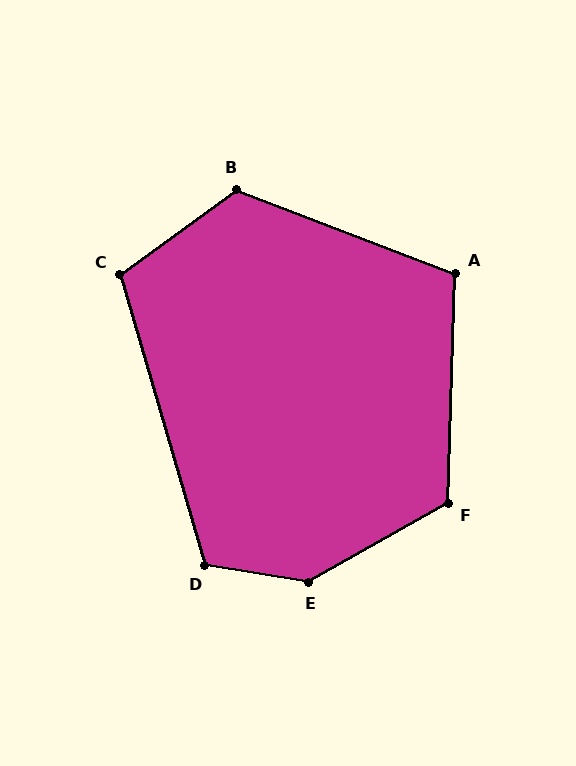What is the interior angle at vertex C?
Approximately 110 degrees (obtuse).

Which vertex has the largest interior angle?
E, at approximately 141 degrees.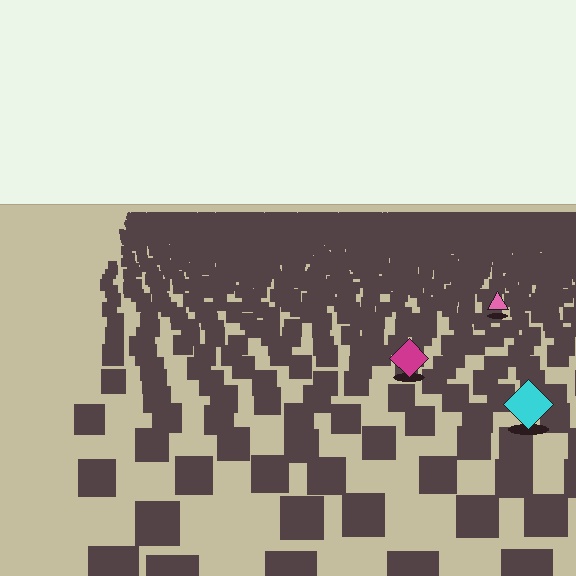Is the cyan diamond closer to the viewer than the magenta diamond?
Yes. The cyan diamond is closer — you can tell from the texture gradient: the ground texture is coarser near it.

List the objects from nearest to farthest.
From nearest to farthest: the cyan diamond, the magenta diamond, the pink triangle.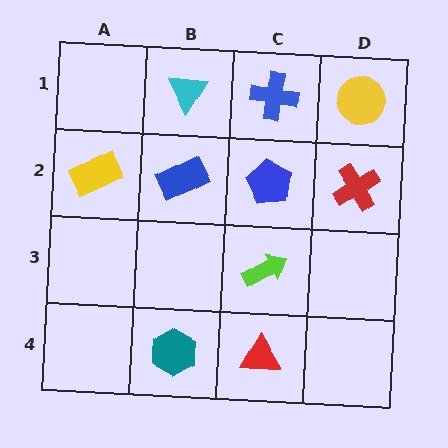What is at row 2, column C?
A blue pentagon.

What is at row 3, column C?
A lime arrow.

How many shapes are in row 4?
2 shapes.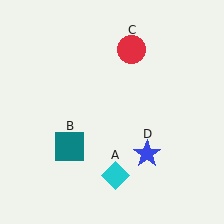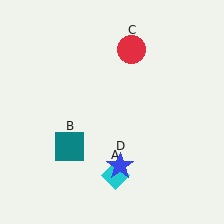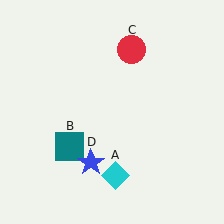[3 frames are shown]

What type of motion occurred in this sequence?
The blue star (object D) rotated clockwise around the center of the scene.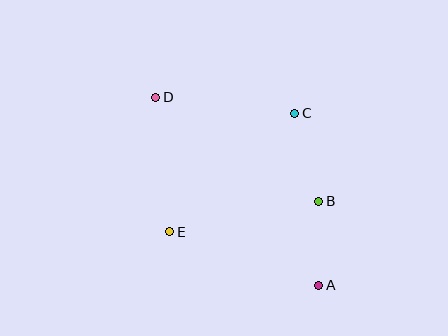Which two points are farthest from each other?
Points A and D are farthest from each other.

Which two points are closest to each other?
Points A and B are closest to each other.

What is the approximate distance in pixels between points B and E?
The distance between B and E is approximately 152 pixels.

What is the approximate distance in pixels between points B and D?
The distance between B and D is approximately 193 pixels.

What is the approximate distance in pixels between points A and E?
The distance between A and E is approximately 158 pixels.